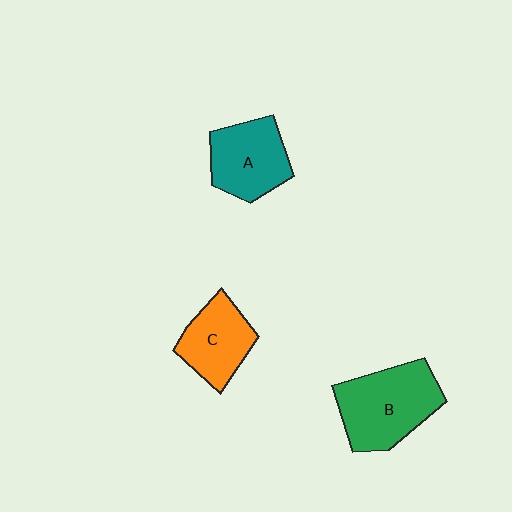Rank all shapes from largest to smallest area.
From largest to smallest: B (green), A (teal), C (orange).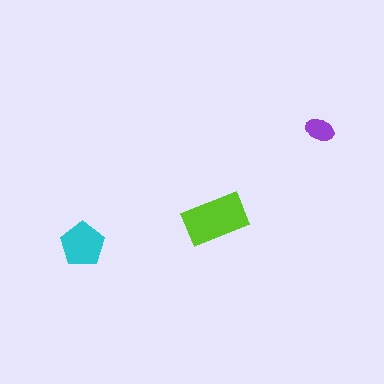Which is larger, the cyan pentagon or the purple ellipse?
The cyan pentagon.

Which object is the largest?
The lime rectangle.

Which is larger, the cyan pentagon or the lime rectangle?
The lime rectangle.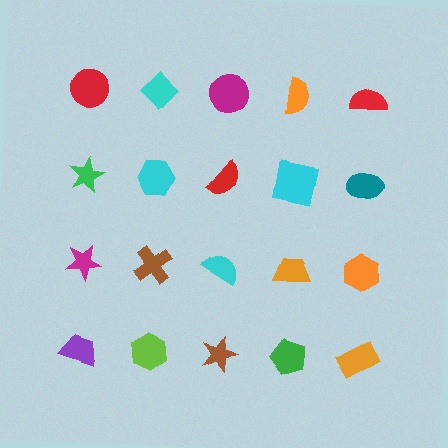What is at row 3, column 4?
An orange trapezoid.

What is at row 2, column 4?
A cyan square.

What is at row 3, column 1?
A magenta star.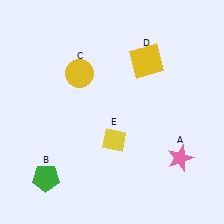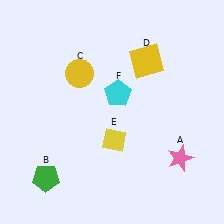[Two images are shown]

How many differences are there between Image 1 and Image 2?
There is 1 difference between the two images.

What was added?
A cyan pentagon (F) was added in Image 2.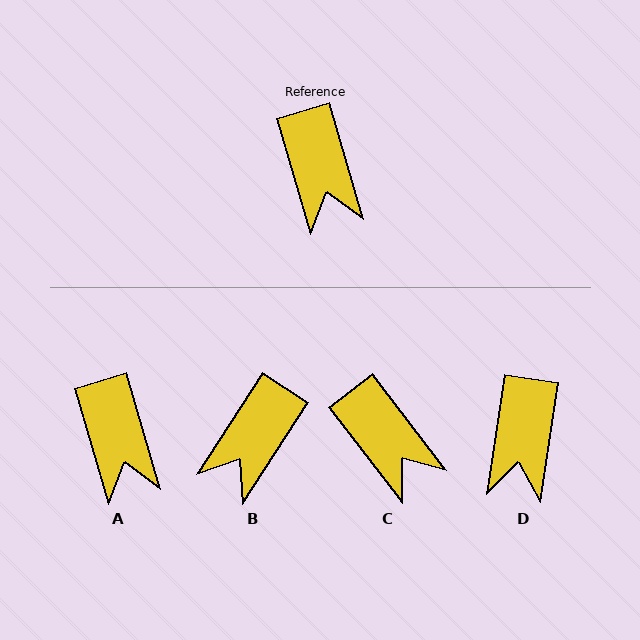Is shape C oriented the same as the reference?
No, it is off by about 21 degrees.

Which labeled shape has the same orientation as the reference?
A.